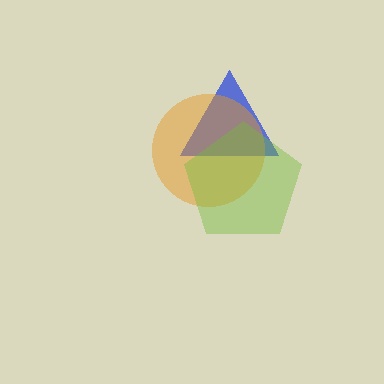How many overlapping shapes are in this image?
There are 3 overlapping shapes in the image.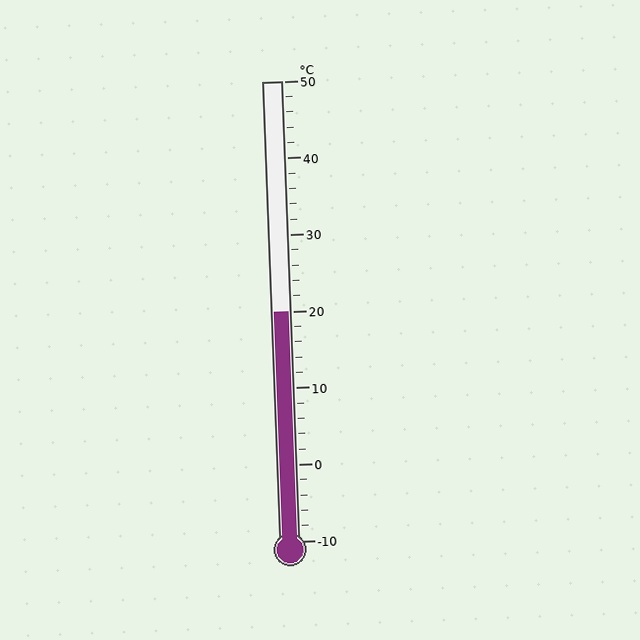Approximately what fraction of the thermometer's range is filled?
The thermometer is filled to approximately 50% of its range.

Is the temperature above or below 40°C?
The temperature is below 40°C.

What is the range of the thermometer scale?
The thermometer scale ranges from -10°C to 50°C.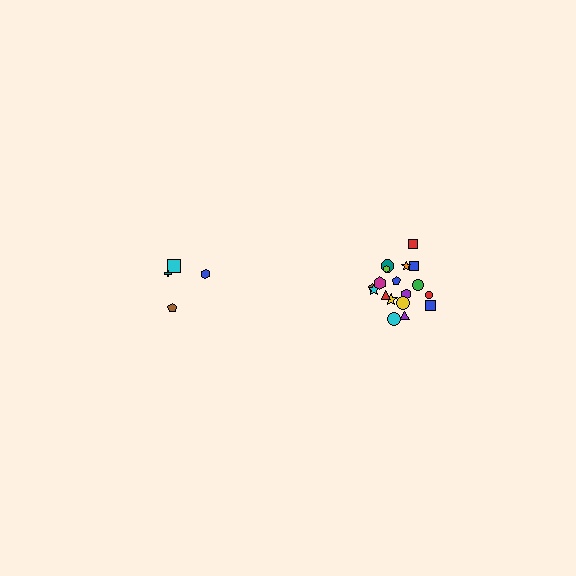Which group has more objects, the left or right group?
The right group.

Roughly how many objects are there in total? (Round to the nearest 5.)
Roughly 20 objects in total.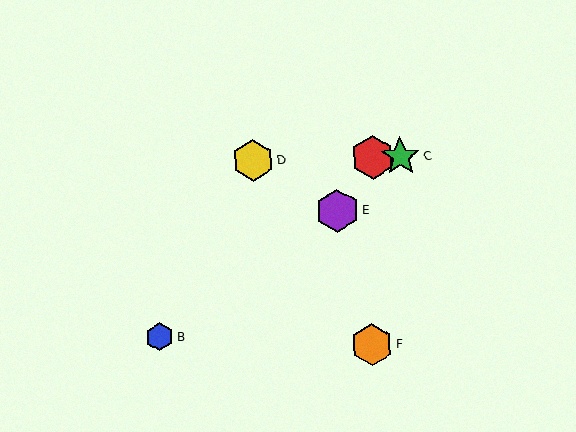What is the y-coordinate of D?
Object D is at y≈160.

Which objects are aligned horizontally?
Objects A, C, D are aligned horizontally.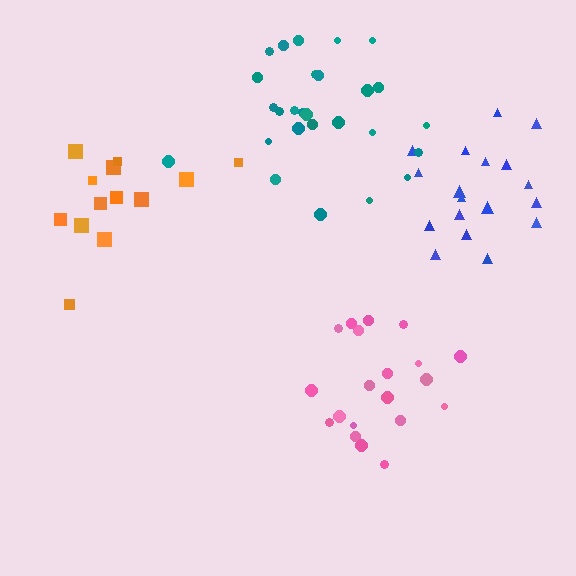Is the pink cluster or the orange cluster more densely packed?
Pink.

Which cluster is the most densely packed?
Pink.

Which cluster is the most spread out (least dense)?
Orange.